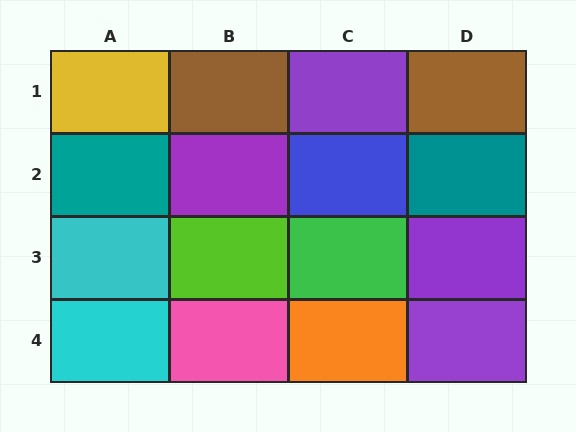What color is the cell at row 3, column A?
Cyan.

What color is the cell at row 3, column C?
Green.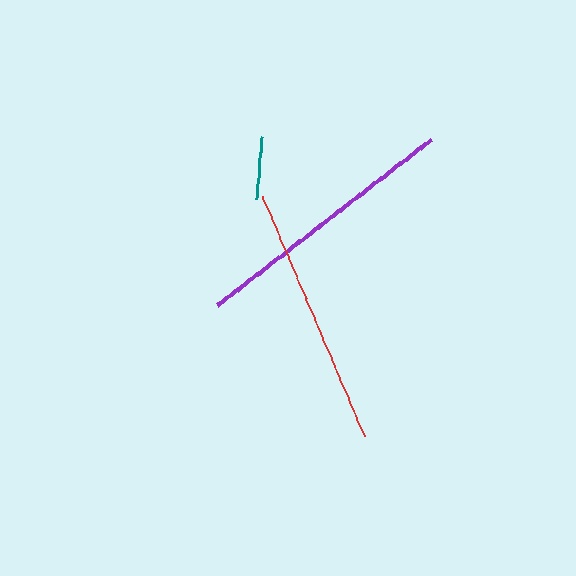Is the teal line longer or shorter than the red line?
The red line is longer than the teal line.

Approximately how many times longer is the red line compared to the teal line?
The red line is approximately 4.2 times the length of the teal line.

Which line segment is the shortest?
The teal line is the shortest at approximately 62 pixels.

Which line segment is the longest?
The purple line is the longest at approximately 270 pixels.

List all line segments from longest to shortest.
From longest to shortest: purple, red, teal.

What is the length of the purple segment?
The purple segment is approximately 270 pixels long.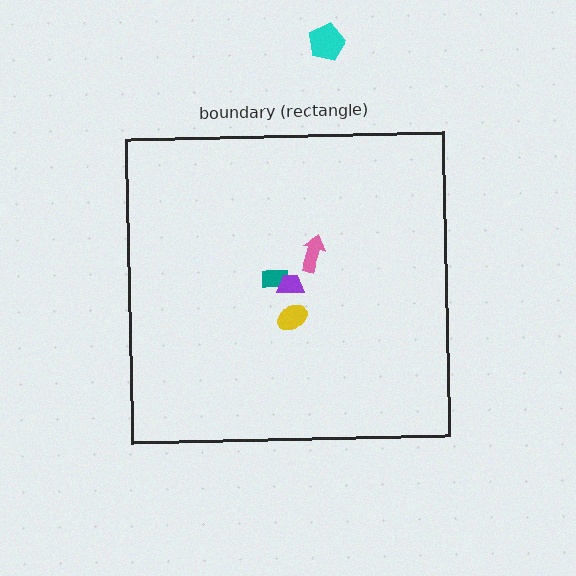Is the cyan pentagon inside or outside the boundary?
Outside.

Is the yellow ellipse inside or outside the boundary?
Inside.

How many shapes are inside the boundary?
4 inside, 1 outside.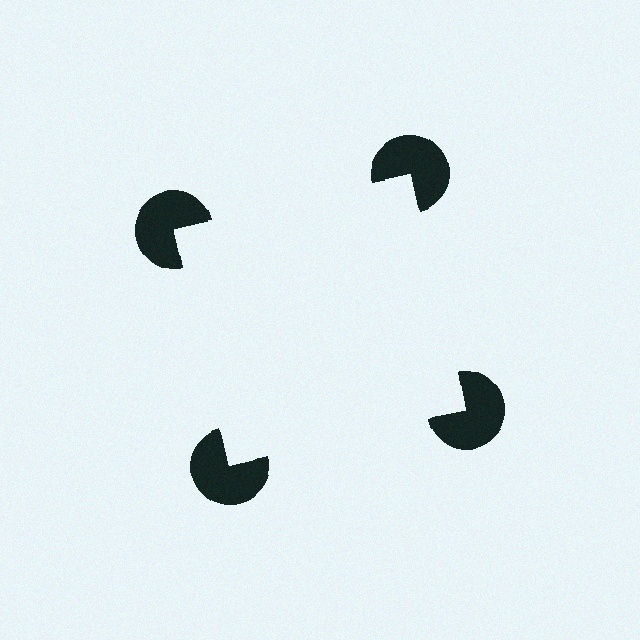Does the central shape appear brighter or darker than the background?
It typically appears slightly brighter than the background, even though no actual brightness change is drawn.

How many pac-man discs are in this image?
There are 4 — one at each vertex of the illusory square.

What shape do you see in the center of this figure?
An illusory square — its edges are inferred from the aligned wedge cuts in the pac-man discs, not physically drawn.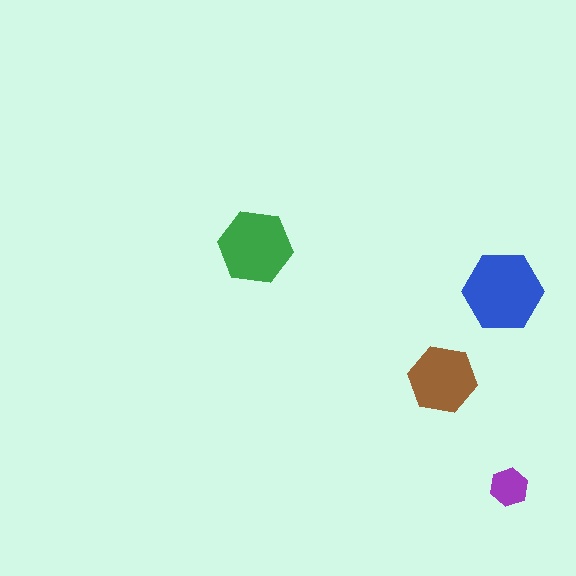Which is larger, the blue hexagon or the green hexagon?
The blue one.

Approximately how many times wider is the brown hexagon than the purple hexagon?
About 2 times wider.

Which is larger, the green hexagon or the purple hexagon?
The green one.